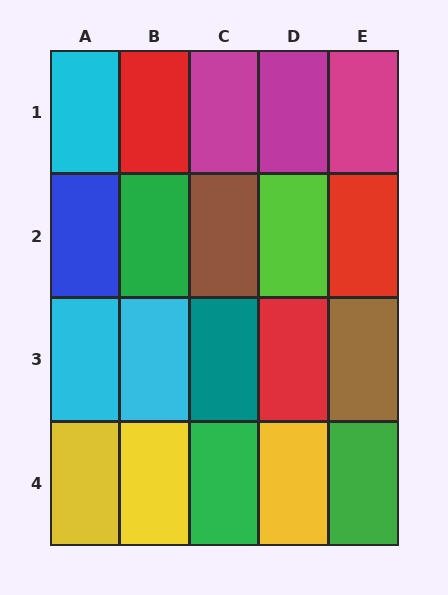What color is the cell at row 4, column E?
Green.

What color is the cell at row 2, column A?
Blue.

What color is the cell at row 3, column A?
Cyan.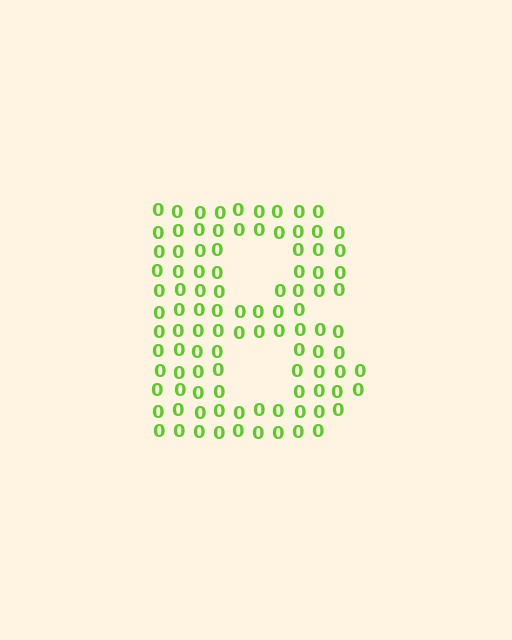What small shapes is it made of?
It is made of small digit 0's.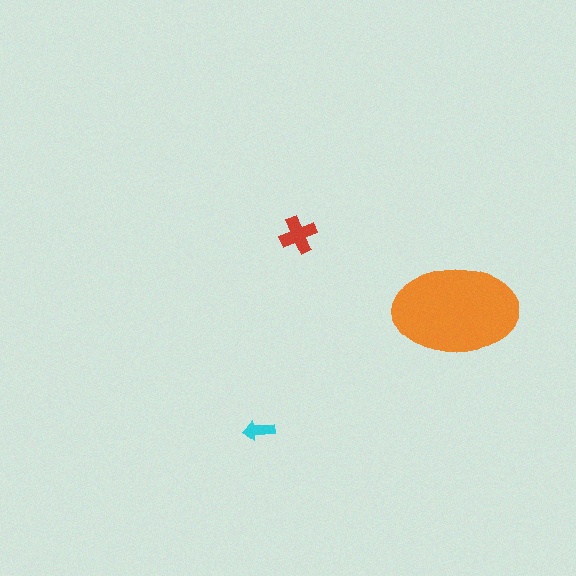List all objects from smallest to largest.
The cyan arrow, the red cross, the orange ellipse.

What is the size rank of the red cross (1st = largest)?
2nd.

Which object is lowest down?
The cyan arrow is bottommost.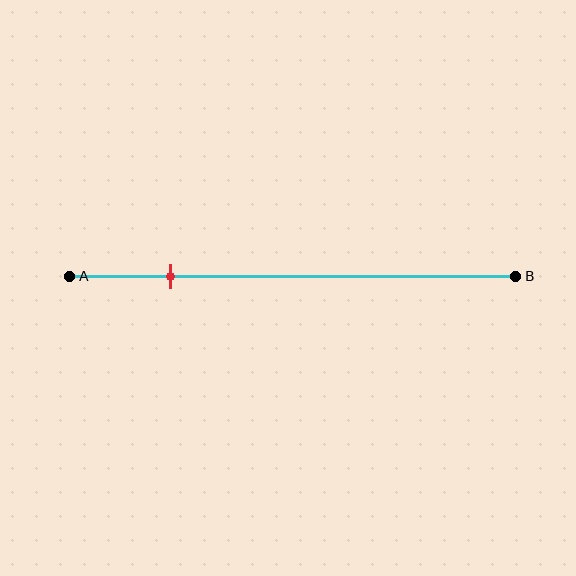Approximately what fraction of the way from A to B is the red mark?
The red mark is approximately 20% of the way from A to B.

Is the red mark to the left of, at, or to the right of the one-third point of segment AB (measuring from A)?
The red mark is to the left of the one-third point of segment AB.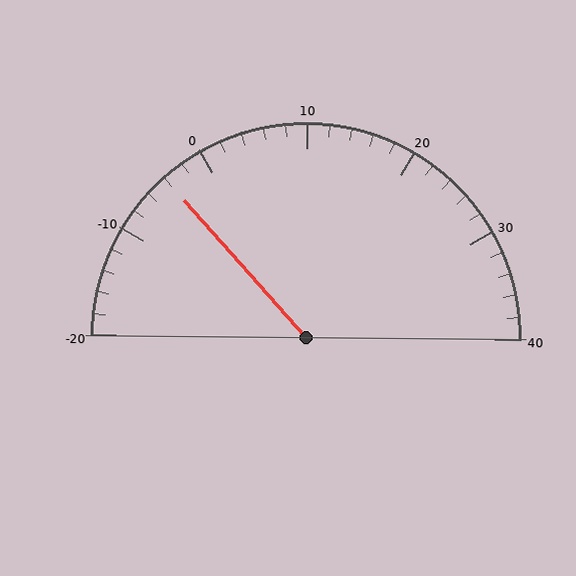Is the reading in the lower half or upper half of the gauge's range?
The reading is in the lower half of the range (-20 to 40).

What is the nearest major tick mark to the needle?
The nearest major tick mark is 0.